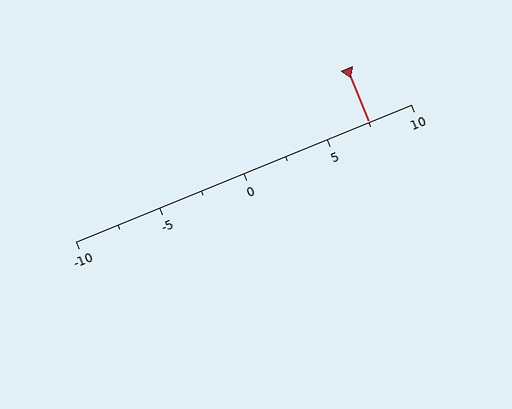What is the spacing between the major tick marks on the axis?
The major ticks are spaced 5 apart.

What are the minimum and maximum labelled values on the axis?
The axis runs from -10 to 10.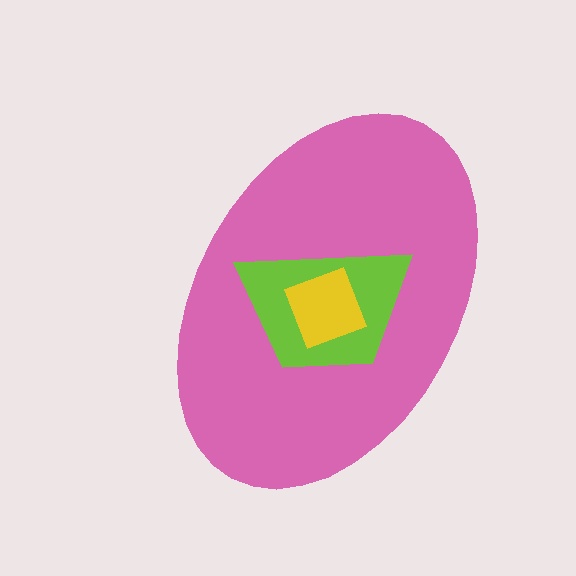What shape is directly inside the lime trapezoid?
The yellow square.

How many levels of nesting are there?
3.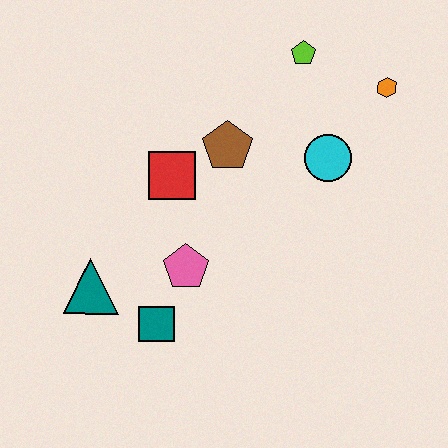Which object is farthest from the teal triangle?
The orange hexagon is farthest from the teal triangle.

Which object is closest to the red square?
The brown pentagon is closest to the red square.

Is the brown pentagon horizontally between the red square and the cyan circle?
Yes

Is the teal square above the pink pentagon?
No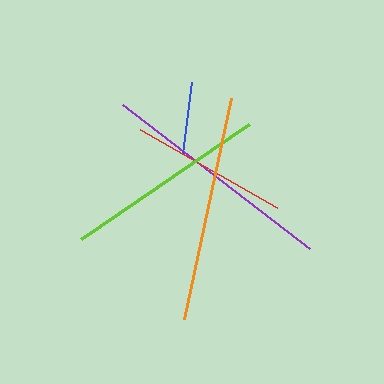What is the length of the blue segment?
The blue segment is approximately 71 pixels long.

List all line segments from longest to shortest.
From longest to shortest: purple, orange, lime, red, blue.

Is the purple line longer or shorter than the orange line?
The purple line is longer than the orange line.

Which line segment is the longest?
The purple line is the longest at approximately 236 pixels.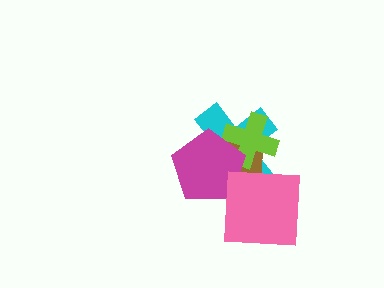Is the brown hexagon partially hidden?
Yes, it is partially covered by another shape.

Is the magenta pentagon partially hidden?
No, no other shape covers it.